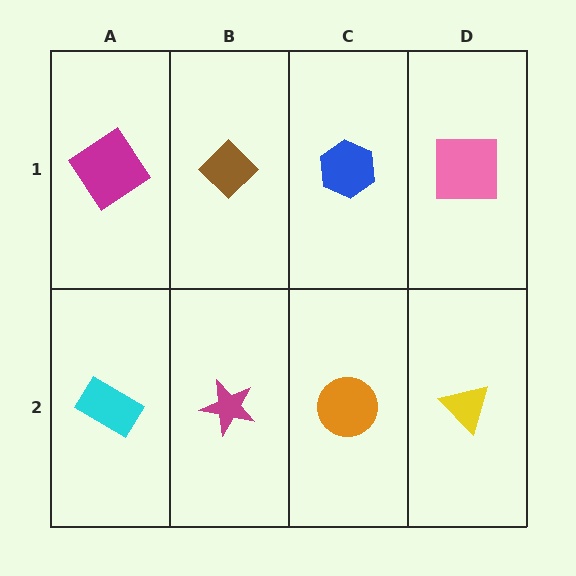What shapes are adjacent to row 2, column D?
A pink square (row 1, column D), an orange circle (row 2, column C).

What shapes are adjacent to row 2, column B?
A brown diamond (row 1, column B), a cyan rectangle (row 2, column A), an orange circle (row 2, column C).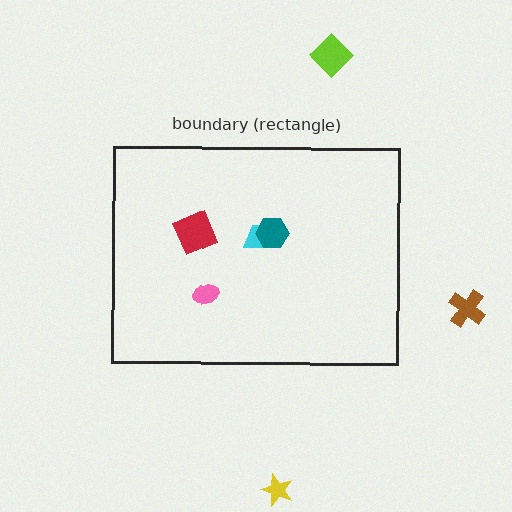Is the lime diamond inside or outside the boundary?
Outside.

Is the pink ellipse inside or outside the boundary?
Inside.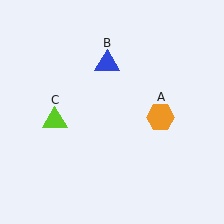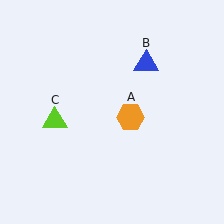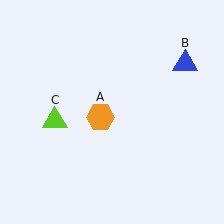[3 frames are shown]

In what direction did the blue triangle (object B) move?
The blue triangle (object B) moved right.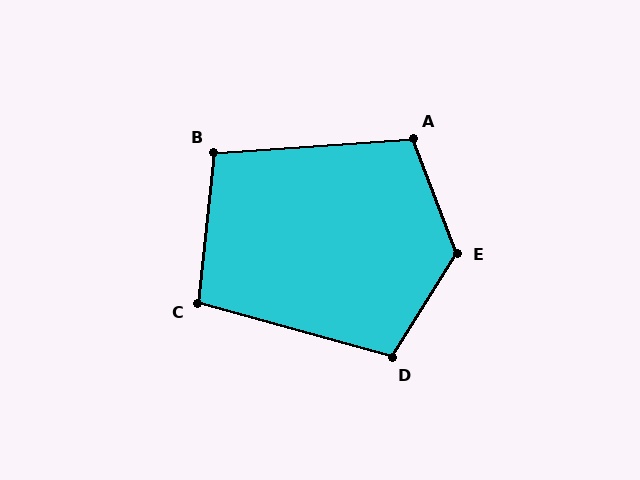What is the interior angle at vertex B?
Approximately 100 degrees (obtuse).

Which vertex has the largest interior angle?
E, at approximately 127 degrees.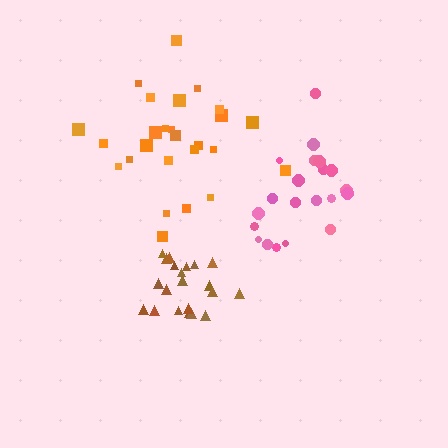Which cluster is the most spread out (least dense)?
Orange.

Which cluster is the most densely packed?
Brown.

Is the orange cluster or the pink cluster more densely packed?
Pink.